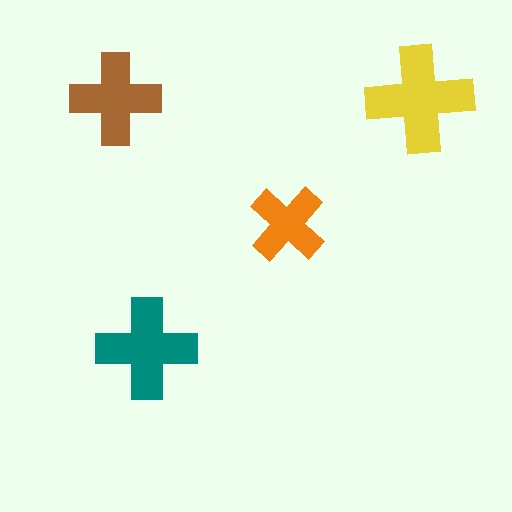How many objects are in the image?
There are 4 objects in the image.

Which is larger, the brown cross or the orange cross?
The brown one.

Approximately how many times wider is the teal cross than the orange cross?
About 1.5 times wider.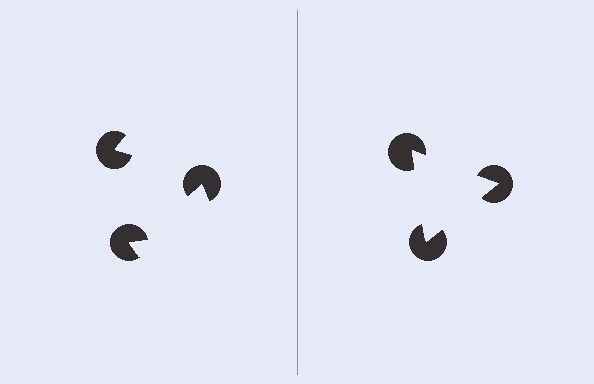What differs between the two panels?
The pac-man discs are positioned identically on both sides; only the wedge orientations differ. On the right they align to a triangle; on the left they are misaligned.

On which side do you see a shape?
An illusory triangle appears on the right side. On the left side the wedge cuts are rotated, so no coherent shape forms.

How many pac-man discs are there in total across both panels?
6 — 3 on each side.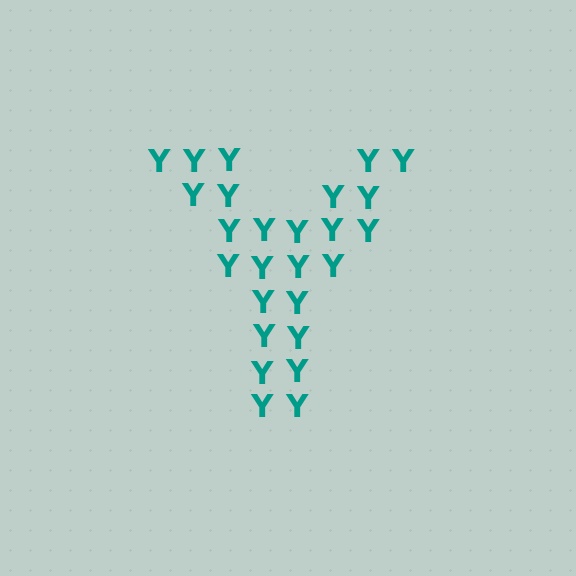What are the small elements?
The small elements are letter Y's.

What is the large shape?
The large shape is the letter Y.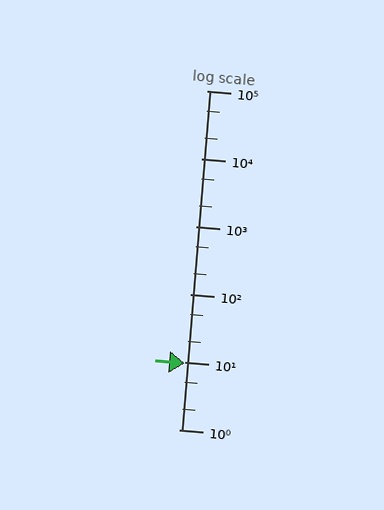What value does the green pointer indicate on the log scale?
The pointer indicates approximately 9.4.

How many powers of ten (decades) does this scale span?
The scale spans 5 decades, from 1 to 100000.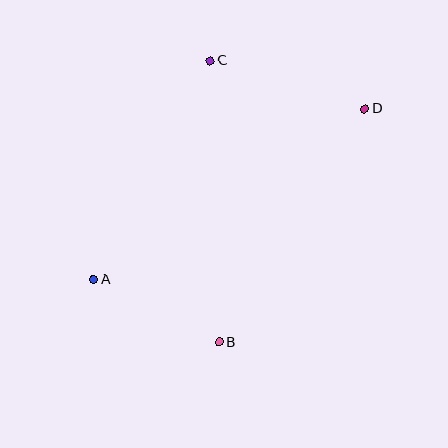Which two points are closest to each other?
Points A and B are closest to each other.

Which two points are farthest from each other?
Points A and D are farthest from each other.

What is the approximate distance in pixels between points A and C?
The distance between A and C is approximately 248 pixels.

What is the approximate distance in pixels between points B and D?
The distance between B and D is approximately 275 pixels.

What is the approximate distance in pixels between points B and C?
The distance between B and C is approximately 282 pixels.